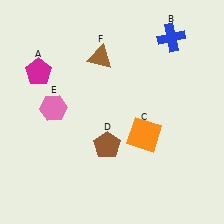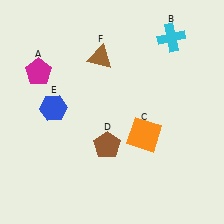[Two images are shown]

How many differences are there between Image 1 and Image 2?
There are 2 differences between the two images.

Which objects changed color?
B changed from blue to cyan. E changed from pink to blue.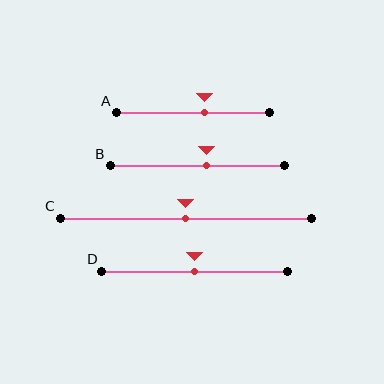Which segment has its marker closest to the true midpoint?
Segment C has its marker closest to the true midpoint.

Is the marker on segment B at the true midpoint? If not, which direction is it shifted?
No, the marker on segment B is shifted to the right by about 5% of the segment length.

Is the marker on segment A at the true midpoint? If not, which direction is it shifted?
No, the marker on segment A is shifted to the right by about 7% of the segment length.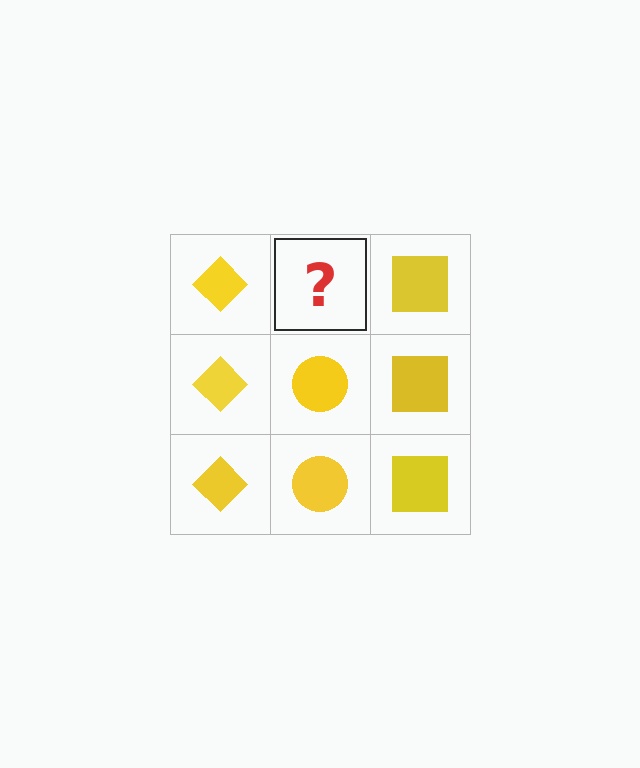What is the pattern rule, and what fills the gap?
The rule is that each column has a consistent shape. The gap should be filled with a yellow circle.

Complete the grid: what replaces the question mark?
The question mark should be replaced with a yellow circle.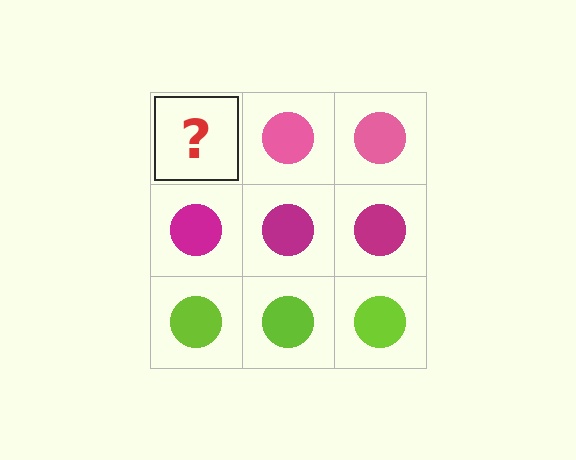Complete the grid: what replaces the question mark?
The question mark should be replaced with a pink circle.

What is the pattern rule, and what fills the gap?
The rule is that each row has a consistent color. The gap should be filled with a pink circle.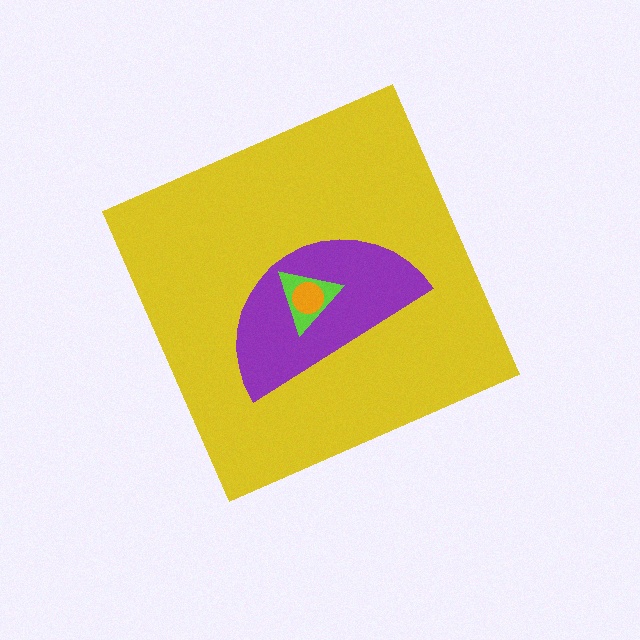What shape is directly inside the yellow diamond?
The purple semicircle.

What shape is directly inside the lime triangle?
The orange circle.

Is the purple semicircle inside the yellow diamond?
Yes.